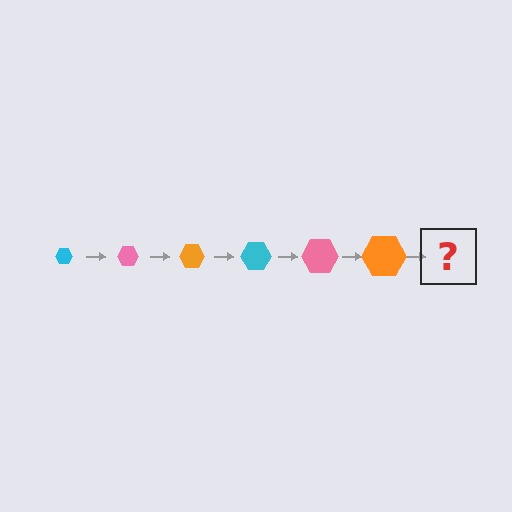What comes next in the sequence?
The next element should be a cyan hexagon, larger than the previous one.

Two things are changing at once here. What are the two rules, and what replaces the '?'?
The two rules are that the hexagon grows larger each step and the color cycles through cyan, pink, and orange. The '?' should be a cyan hexagon, larger than the previous one.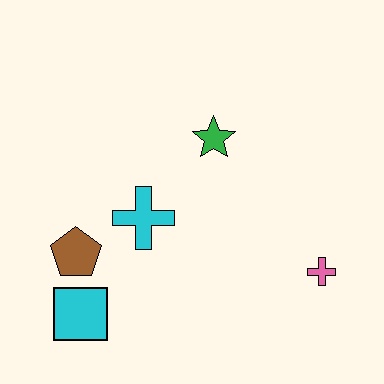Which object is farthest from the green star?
The cyan square is farthest from the green star.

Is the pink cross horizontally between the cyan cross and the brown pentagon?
No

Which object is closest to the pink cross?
The green star is closest to the pink cross.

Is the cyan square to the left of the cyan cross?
Yes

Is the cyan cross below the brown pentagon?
No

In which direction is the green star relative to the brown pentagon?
The green star is to the right of the brown pentagon.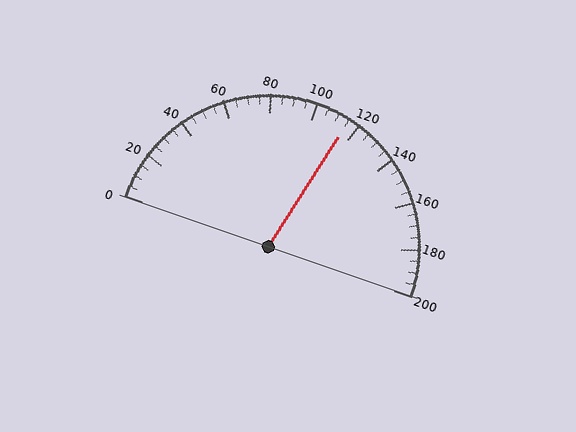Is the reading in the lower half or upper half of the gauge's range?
The reading is in the upper half of the range (0 to 200).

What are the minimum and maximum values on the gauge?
The gauge ranges from 0 to 200.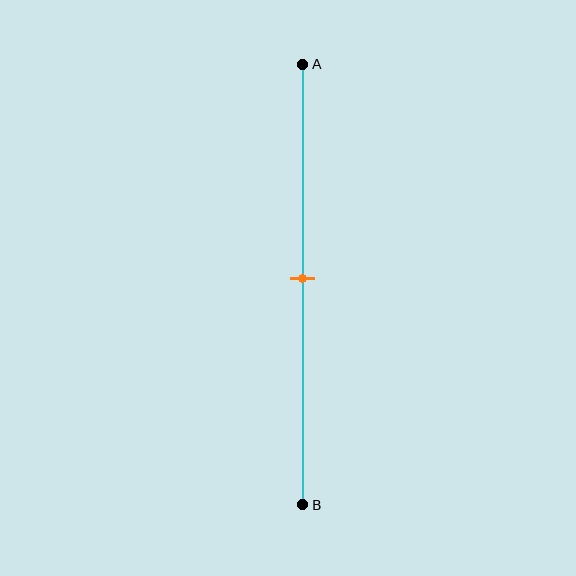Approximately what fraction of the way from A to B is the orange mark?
The orange mark is approximately 50% of the way from A to B.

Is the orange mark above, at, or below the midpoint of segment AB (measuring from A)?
The orange mark is approximately at the midpoint of segment AB.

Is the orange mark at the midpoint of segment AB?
Yes, the mark is approximately at the midpoint.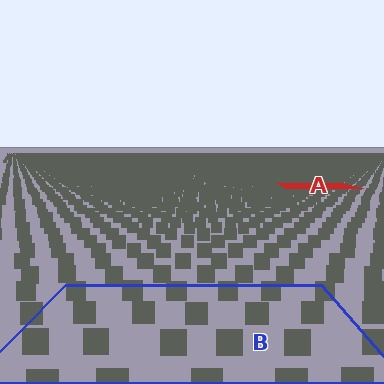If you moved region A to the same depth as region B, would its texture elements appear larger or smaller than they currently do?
They would appear larger. At a closer depth, the same texture elements are projected at a bigger on-screen size.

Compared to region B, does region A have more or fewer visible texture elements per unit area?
Region A has more texture elements per unit area — they are packed more densely because it is farther away.